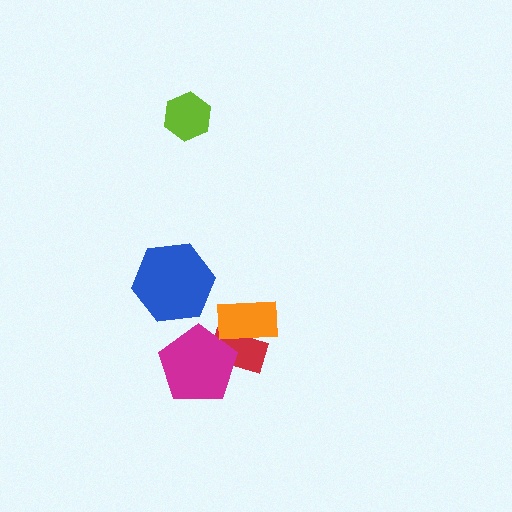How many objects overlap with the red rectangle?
2 objects overlap with the red rectangle.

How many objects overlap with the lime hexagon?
0 objects overlap with the lime hexagon.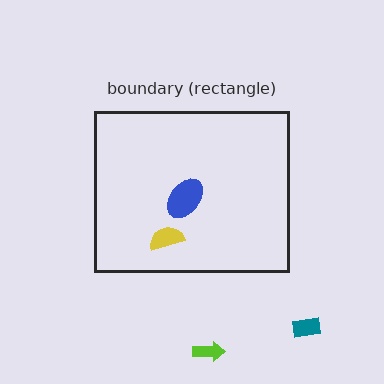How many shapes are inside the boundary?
2 inside, 2 outside.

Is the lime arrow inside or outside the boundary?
Outside.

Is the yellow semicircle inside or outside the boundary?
Inside.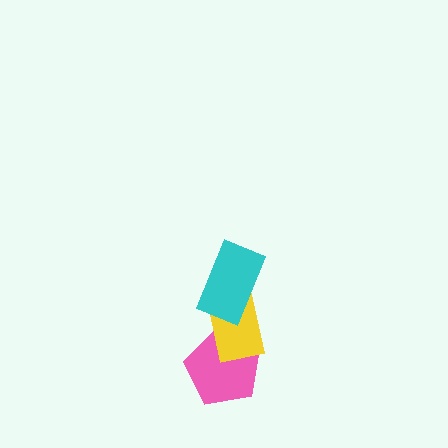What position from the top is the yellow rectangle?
The yellow rectangle is 2nd from the top.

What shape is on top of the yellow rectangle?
The cyan rectangle is on top of the yellow rectangle.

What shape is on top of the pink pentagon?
The yellow rectangle is on top of the pink pentagon.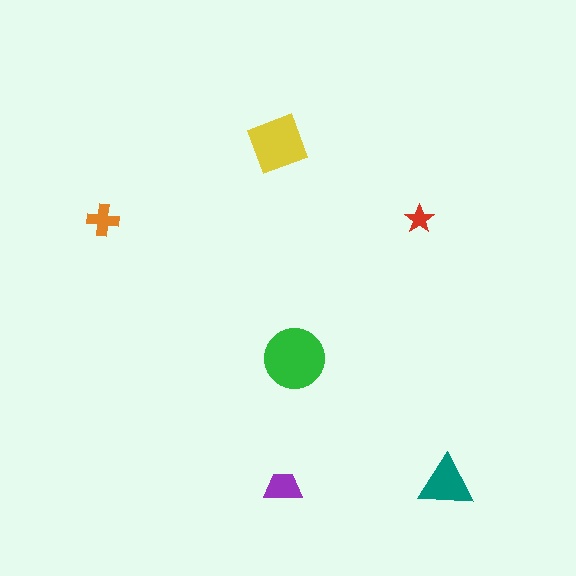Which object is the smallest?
The red star.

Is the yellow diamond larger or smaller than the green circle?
Smaller.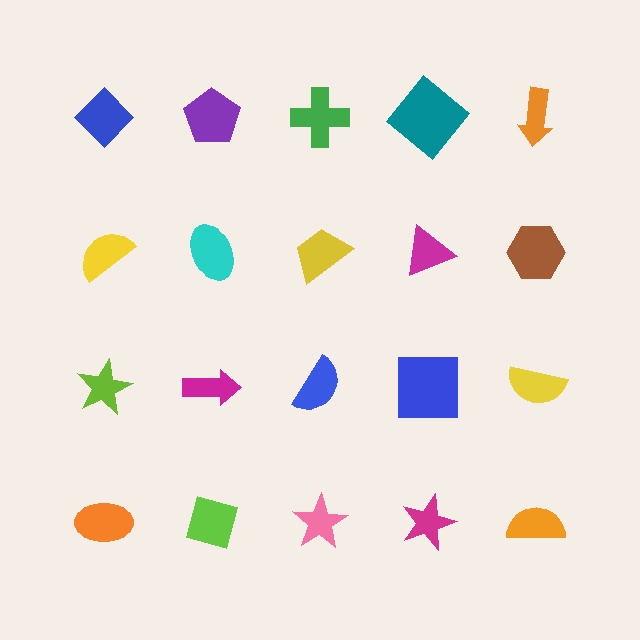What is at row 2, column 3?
A yellow trapezoid.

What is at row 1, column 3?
A green cross.